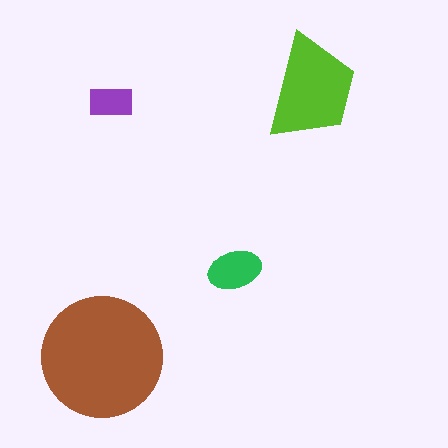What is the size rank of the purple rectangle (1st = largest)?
4th.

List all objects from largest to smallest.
The brown circle, the lime trapezoid, the green ellipse, the purple rectangle.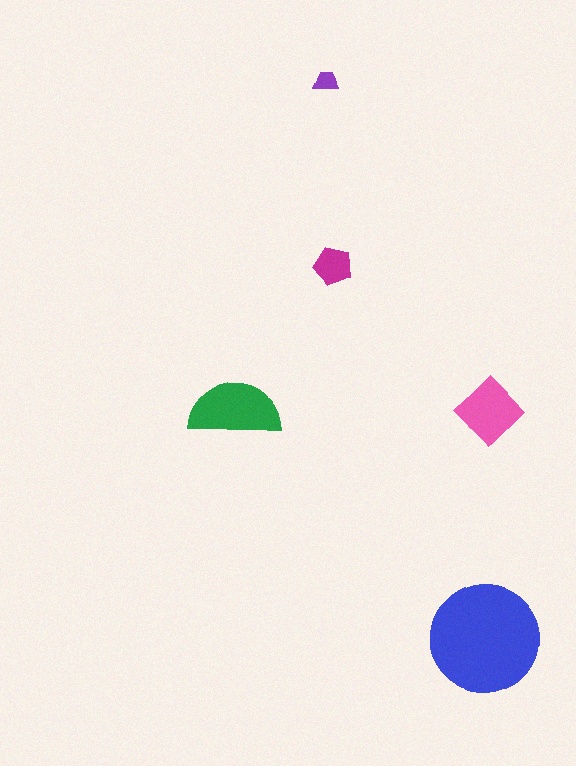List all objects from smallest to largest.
The purple trapezoid, the magenta pentagon, the pink diamond, the green semicircle, the blue circle.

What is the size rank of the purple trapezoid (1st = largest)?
5th.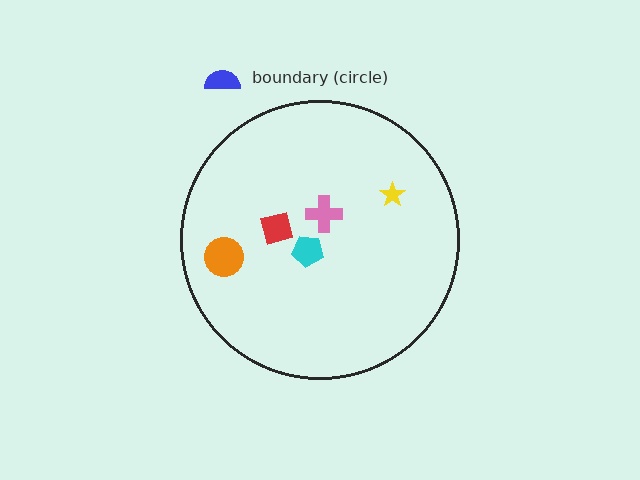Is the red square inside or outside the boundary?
Inside.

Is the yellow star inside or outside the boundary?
Inside.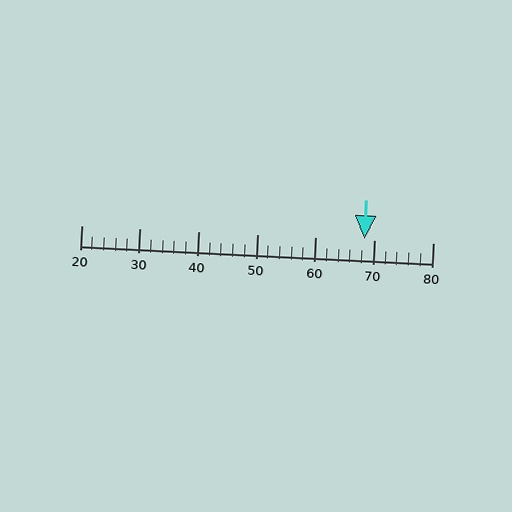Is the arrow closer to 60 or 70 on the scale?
The arrow is closer to 70.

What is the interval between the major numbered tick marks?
The major tick marks are spaced 10 units apart.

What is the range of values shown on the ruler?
The ruler shows values from 20 to 80.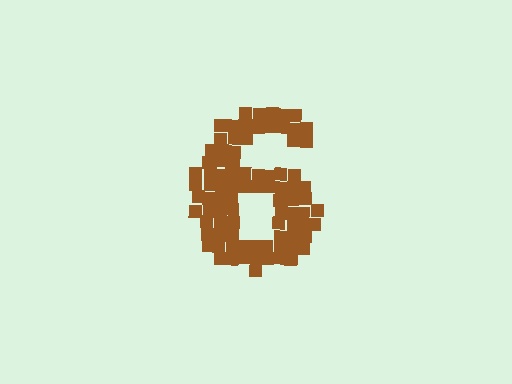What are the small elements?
The small elements are squares.